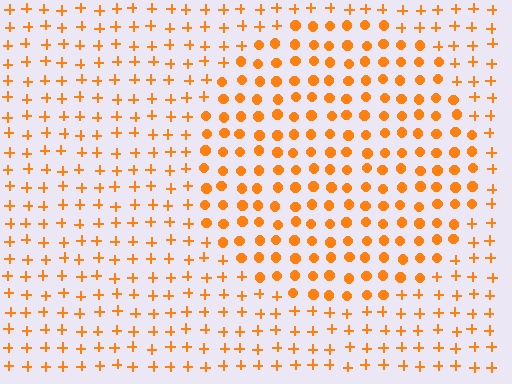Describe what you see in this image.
The image is filled with small orange elements arranged in a uniform grid. A circle-shaped region contains circles, while the surrounding area contains plus signs. The boundary is defined purely by the change in element shape.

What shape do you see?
I see a circle.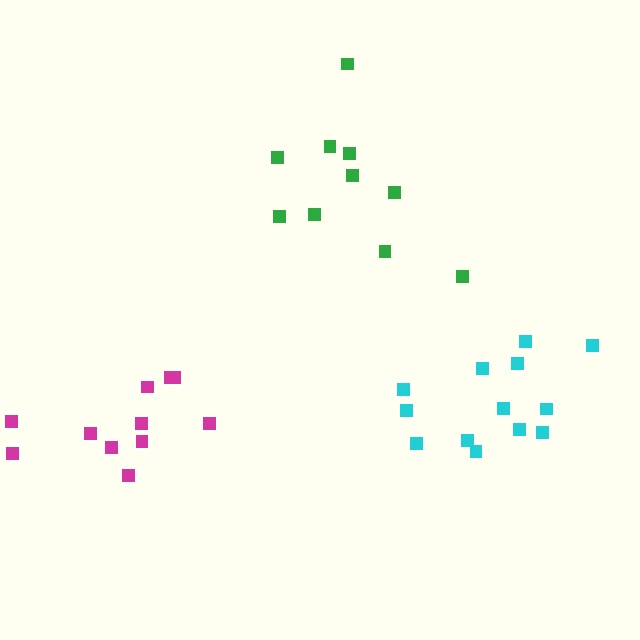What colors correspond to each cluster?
The clusters are colored: green, magenta, cyan.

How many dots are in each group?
Group 1: 10 dots, Group 2: 11 dots, Group 3: 13 dots (34 total).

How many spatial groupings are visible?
There are 3 spatial groupings.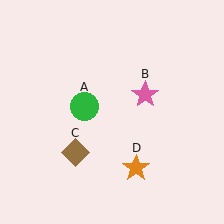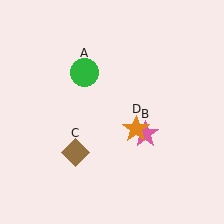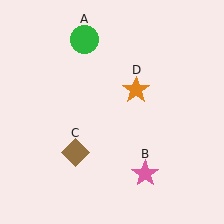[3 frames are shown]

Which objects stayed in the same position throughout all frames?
Brown diamond (object C) remained stationary.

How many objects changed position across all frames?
3 objects changed position: green circle (object A), pink star (object B), orange star (object D).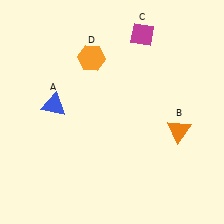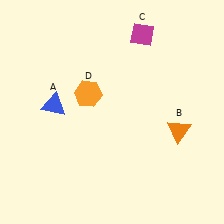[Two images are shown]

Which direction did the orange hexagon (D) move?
The orange hexagon (D) moved down.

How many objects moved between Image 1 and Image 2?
1 object moved between the two images.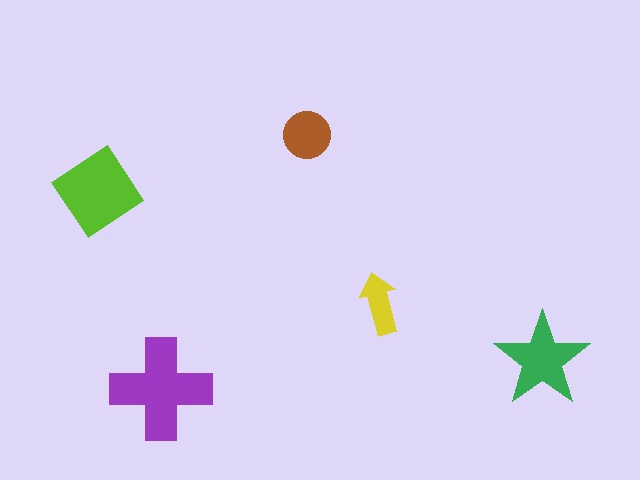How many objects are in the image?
There are 5 objects in the image.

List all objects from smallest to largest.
The yellow arrow, the brown circle, the green star, the lime diamond, the purple cross.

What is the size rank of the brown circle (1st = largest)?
4th.